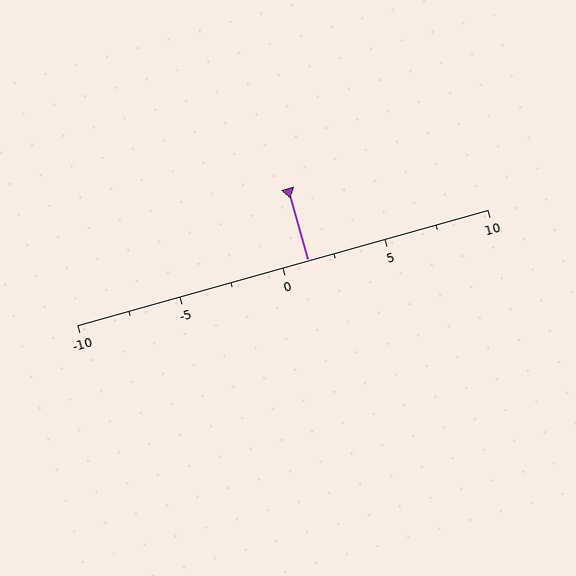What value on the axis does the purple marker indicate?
The marker indicates approximately 1.2.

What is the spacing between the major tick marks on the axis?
The major ticks are spaced 5 apart.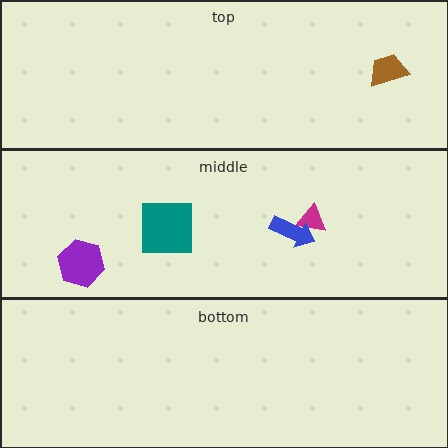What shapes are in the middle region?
The magenta triangle, the blue arrow, the teal square, the purple hexagon.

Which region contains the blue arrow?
The middle region.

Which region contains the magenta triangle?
The middle region.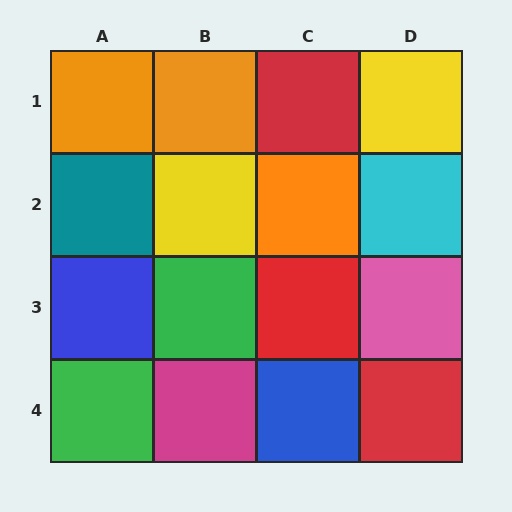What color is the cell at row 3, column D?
Pink.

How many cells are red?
3 cells are red.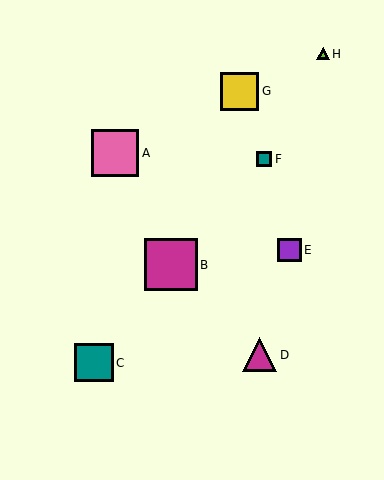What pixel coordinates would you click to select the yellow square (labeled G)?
Click at (240, 91) to select the yellow square G.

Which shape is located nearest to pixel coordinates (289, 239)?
The purple square (labeled E) at (289, 250) is nearest to that location.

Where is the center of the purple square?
The center of the purple square is at (289, 250).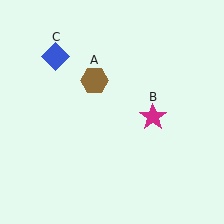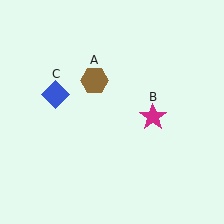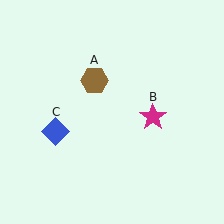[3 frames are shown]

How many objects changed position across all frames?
1 object changed position: blue diamond (object C).